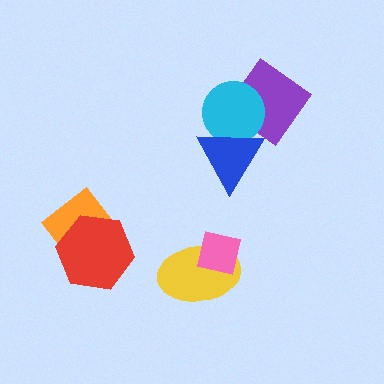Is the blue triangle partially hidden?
No, no other shape covers it.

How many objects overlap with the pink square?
1 object overlaps with the pink square.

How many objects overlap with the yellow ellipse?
1 object overlaps with the yellow ellipse.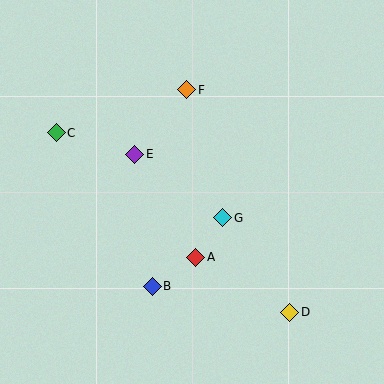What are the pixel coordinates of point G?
Point G is at (223, 218).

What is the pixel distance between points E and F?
The distance between E and F is 83 pixels.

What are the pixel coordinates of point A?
Point A is at (196, 257).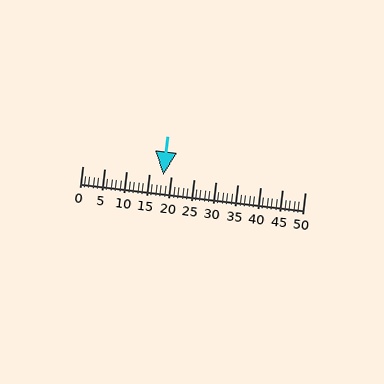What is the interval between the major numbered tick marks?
The major tick marks are spaced 5 units apart.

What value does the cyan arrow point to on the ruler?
The cyan arrow points to approximately 18.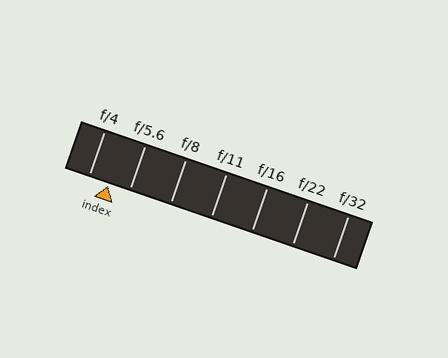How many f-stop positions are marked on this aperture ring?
There are 7 f-stop positions marked.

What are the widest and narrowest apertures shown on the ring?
The widest aperture shown is f/4 and the narrowest is f/32.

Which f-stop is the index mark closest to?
The index mark is closest to f/4.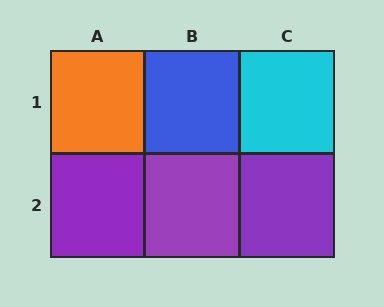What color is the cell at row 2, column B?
Purple.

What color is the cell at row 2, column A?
Purple.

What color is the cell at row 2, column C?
Purple.